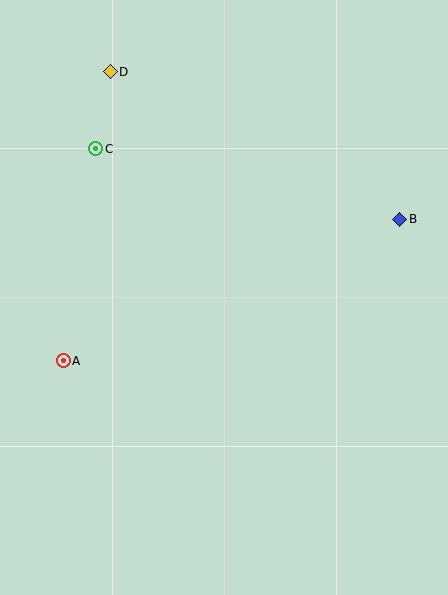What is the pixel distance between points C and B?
The distance between C and B is 312 pixels.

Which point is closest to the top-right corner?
Point B is closest to the top-right corner.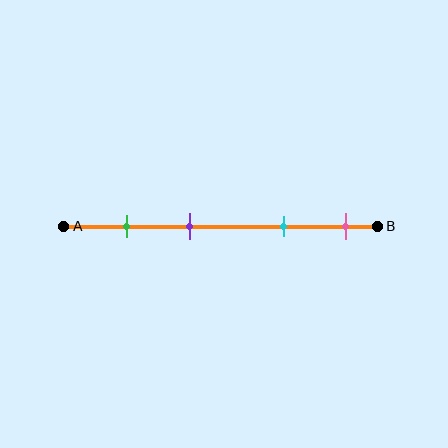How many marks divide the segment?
There are 4 marks dividing the segment.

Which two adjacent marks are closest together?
The green and purple marks are the closest adjacent pair.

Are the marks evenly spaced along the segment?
No, the marks are not evenly spaced.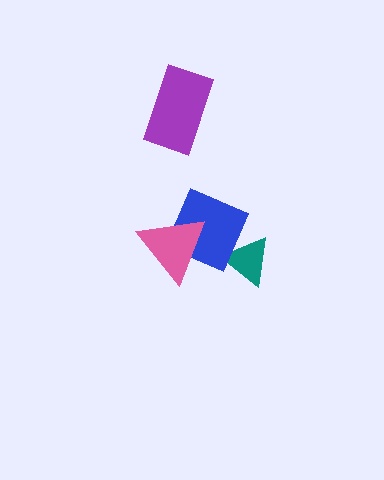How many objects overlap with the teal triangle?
1 object overlaps with the teal triangle.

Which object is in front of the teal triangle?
The blue diamond is in front of the teal triangle.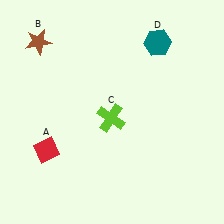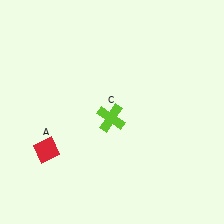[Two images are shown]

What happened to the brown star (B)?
The brown star (B) was removed in Image 2. It was in the top-left area of Image 1.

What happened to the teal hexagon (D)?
The teal hexagon (D) was removed in Image 2. It was in the top-right area of Image 1.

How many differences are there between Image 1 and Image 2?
There are 2 differences between the two images.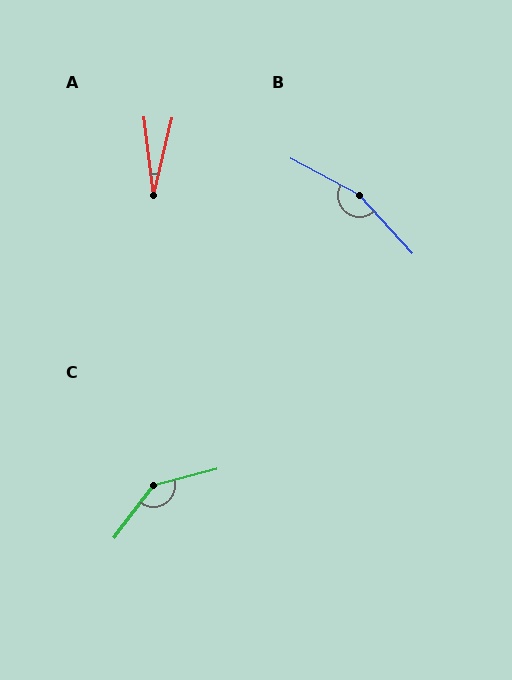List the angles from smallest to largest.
A (20°), C (142°), B (161°).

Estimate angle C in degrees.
Approximately 142 degrees.